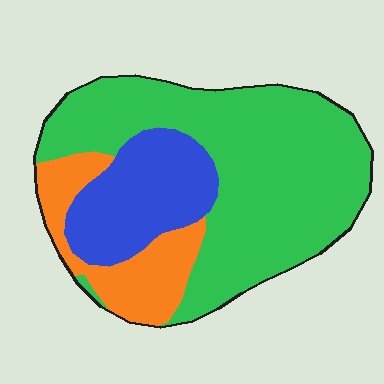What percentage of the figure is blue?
Blue covers around 20% of the figure.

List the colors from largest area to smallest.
From largest to smallest: green, blue, orange.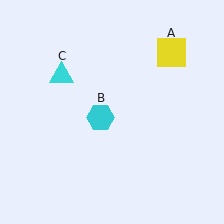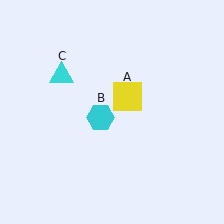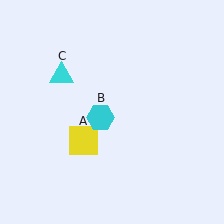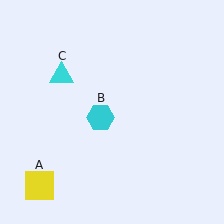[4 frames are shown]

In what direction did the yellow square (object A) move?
The yellow square (object A) moved down and to the left.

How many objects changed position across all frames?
1 object changed position: yellow square (object A).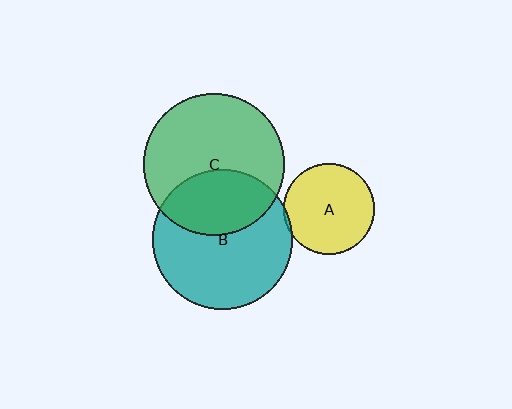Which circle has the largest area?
Circle C (green).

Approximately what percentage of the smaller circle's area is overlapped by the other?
Approximately 5%.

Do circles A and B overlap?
Yes.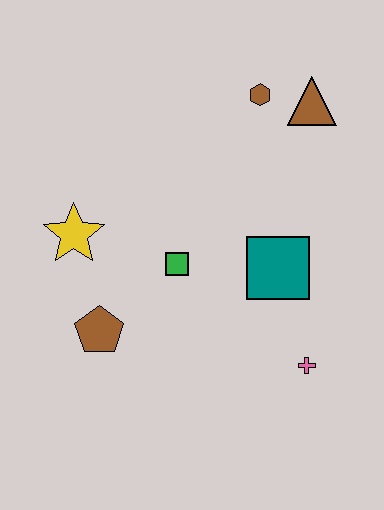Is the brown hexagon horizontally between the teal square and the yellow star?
Yes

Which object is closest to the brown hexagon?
The brown triangle is closest to the brown hexagon.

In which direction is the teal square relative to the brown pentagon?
The teal square is to the right of the brown pentagon.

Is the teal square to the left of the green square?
No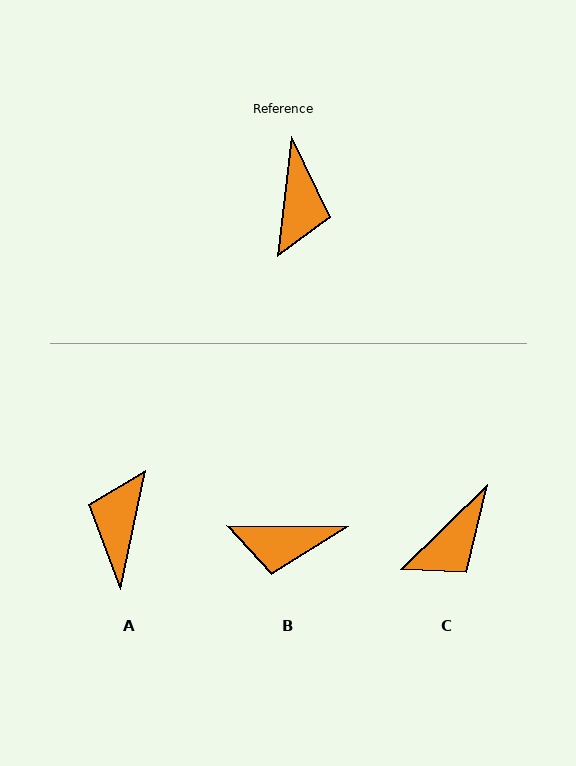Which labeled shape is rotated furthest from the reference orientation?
A, about 175 degrees away.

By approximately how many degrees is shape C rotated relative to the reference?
Approximately 39 degrees clockwise.